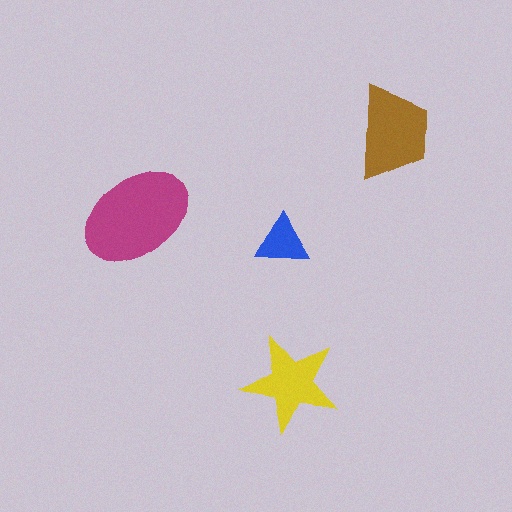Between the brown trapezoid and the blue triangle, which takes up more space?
The brown trapezoid.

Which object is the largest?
The magenta ellipse.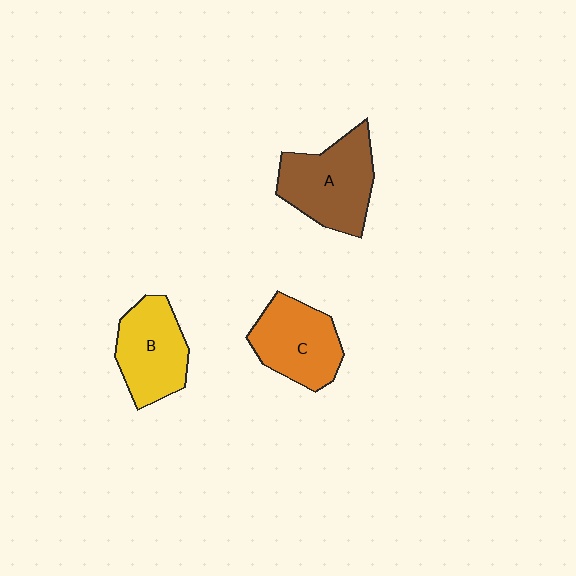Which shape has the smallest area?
Shape B (yellow).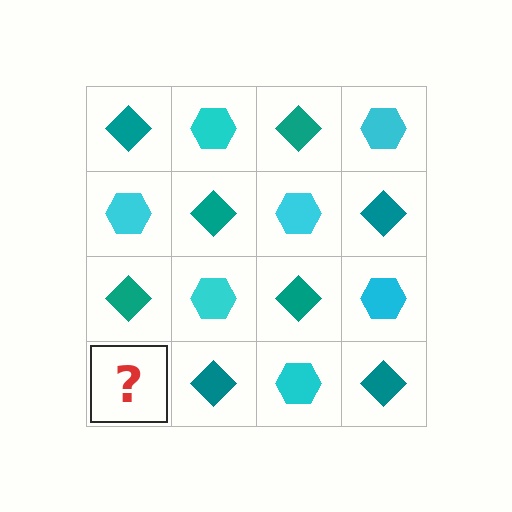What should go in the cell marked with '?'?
The missing cell should contain a cyan hexagon.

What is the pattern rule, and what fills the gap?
The rule is that it alternates teal diamond and cyan hexagon in a checkerboard pattern. The gap should be filled with a cyan hexagon.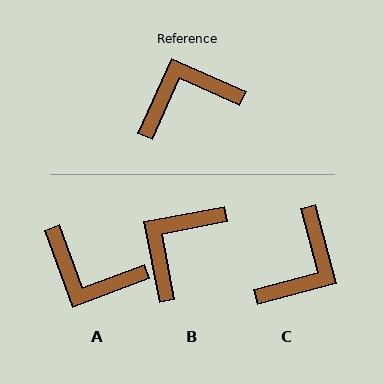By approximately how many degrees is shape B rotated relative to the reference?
Approximately 35 degrees counter-clockwise.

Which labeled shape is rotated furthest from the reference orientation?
C, about 141 degrees away.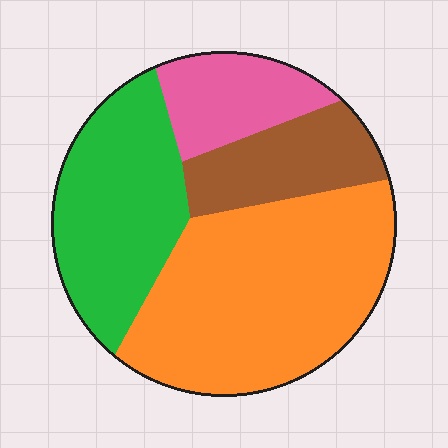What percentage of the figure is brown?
Brown takes up about one sixth (1/6) of the figure.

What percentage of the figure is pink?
Pink takes up about one eighth (1/8) of the figure.